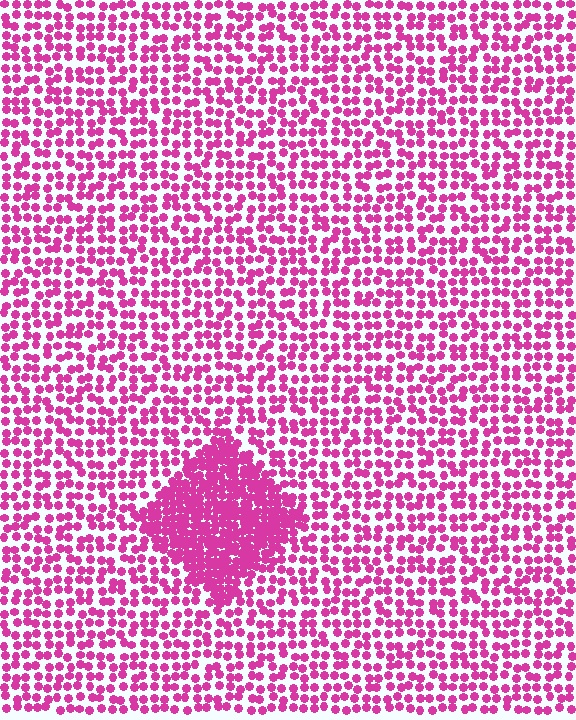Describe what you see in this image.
The image contains small magenta elements arranged at two different densities. A diamond-shaped region is visible where the elements are more densely packed than the surrounding area.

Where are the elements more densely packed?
The elements are more densely packed inside the diamond boundary.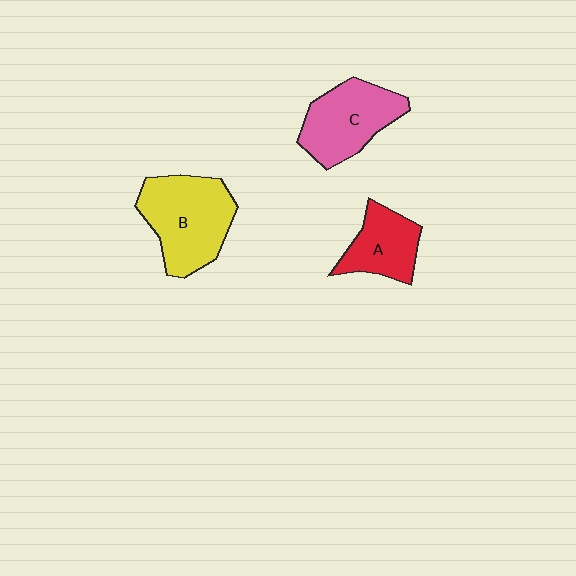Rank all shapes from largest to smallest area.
From largest to smallest: B (yellow), C (pink), A (red).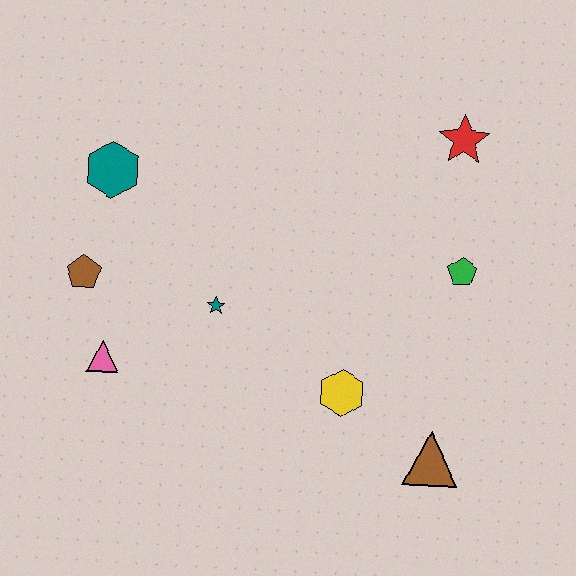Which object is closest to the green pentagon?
The red star is closest to the green pentagon.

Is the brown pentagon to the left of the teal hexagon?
Yes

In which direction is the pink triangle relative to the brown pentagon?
The pink triangle is below the brown pentagon.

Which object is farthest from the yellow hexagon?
The teal hexagon is farthest from the yellow hexagon.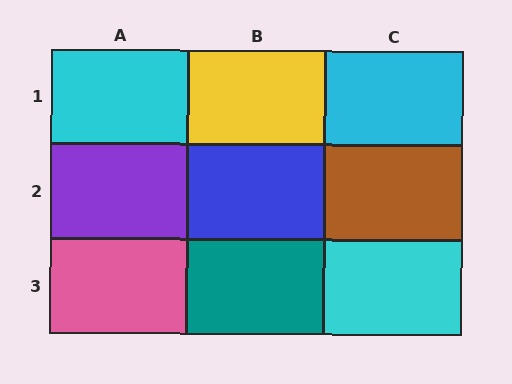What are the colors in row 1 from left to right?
Cyan, yellow, cyan.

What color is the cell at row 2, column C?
Brown.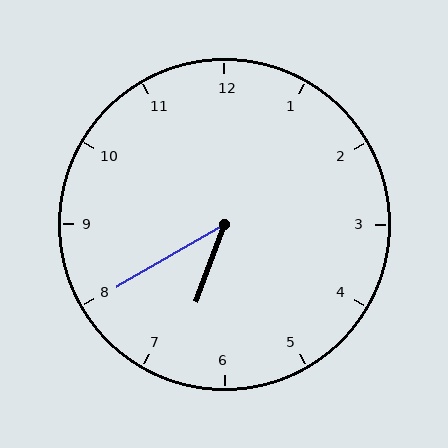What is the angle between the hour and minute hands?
Approximately 40 degrees.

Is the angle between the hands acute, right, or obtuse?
It is acute.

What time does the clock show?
6:40.